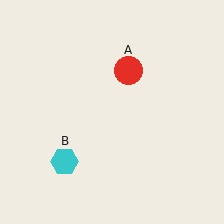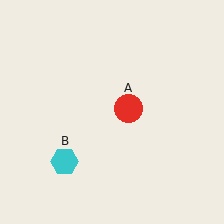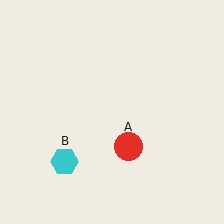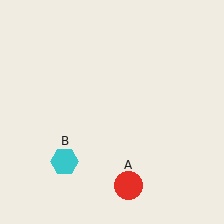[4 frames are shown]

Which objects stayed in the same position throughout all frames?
Cyan hexagon (object B) remained stationary.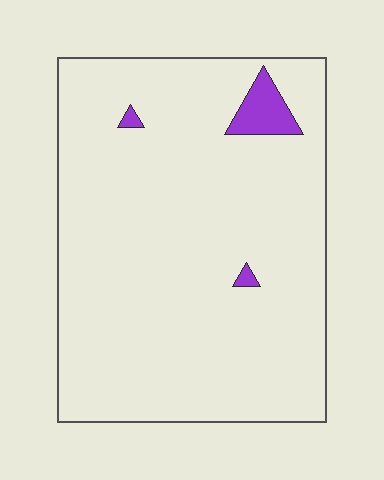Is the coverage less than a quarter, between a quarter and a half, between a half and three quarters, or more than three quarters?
Less than a quarter.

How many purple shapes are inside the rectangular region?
3.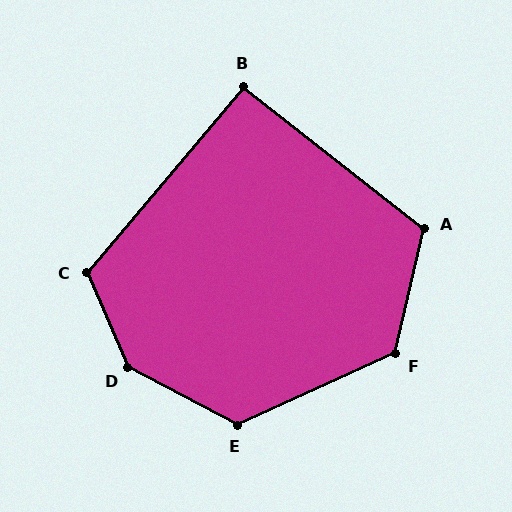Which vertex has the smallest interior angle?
B, at approximately 92 degrees.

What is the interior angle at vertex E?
Approximately 128 degrees (obtuse).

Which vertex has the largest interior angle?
D, at approximately 141 degrees.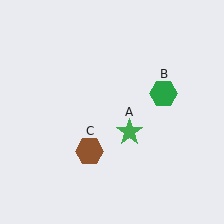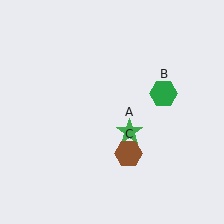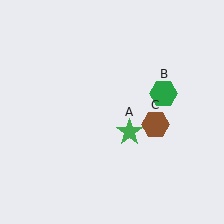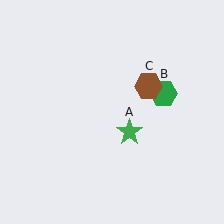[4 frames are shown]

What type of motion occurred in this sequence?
The brown hexagon (object C) rotated counterclockwise around the center of the scene.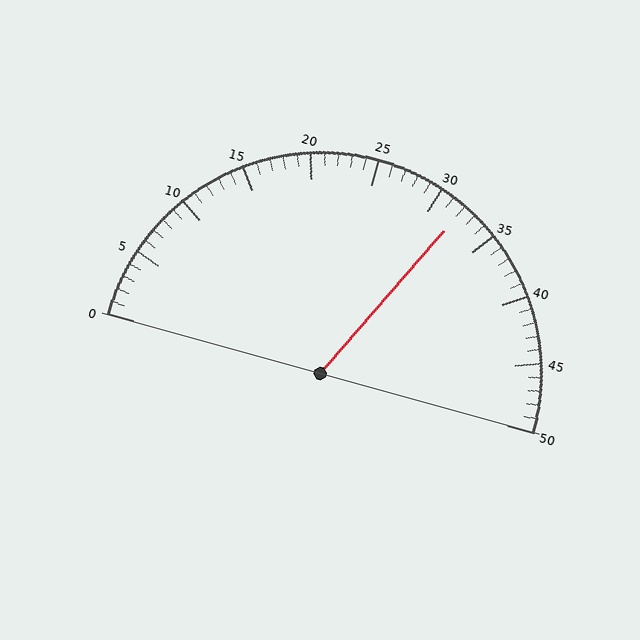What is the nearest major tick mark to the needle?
The nearest major tick mark is 30.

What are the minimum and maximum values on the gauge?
The gauge ranges from 0 to 50.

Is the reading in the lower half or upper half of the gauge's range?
The reading is in the upper half of the range (0 to 50).